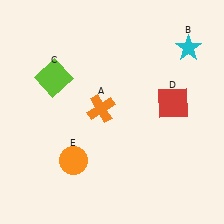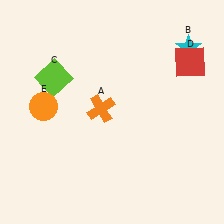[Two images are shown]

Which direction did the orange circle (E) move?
The orange circle (E) moved up.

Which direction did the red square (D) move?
The red square (D) moved up.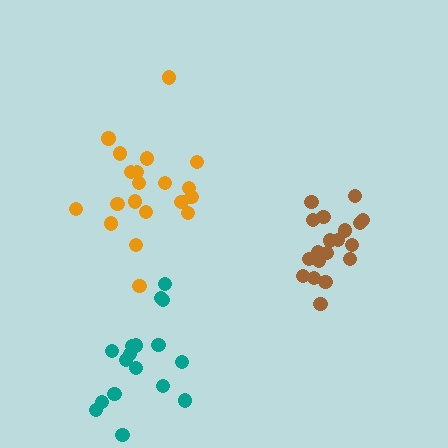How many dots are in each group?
Group 1: 19 dots, Group 2: 20 dots, Group 3: 17 dots (56 total).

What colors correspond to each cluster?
The clusters are colored: brown, orange, teal.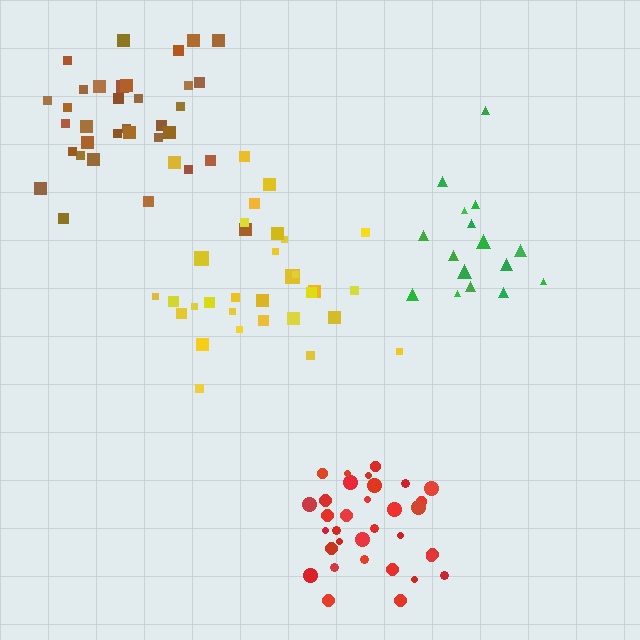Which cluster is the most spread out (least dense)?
Yellow.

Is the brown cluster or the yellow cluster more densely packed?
Brown.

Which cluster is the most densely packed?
Red.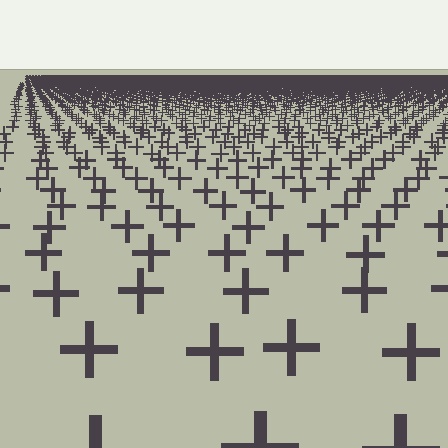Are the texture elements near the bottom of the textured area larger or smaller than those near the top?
Larger. Near the bottom, elements are closer to the viewer and appear at a bigger on-screen size.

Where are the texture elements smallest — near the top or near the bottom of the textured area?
Near the top.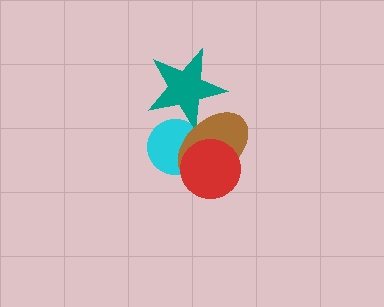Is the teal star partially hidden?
Yes, it is partially covered by another shape.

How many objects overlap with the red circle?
2 objects overlap with the red circle.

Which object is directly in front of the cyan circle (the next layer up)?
The teal star is directly in front of the cyan circle.